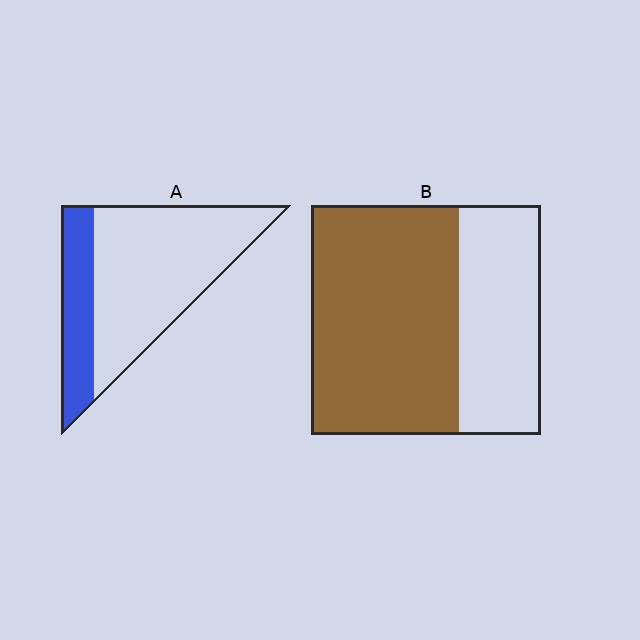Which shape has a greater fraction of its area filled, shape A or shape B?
Shape B.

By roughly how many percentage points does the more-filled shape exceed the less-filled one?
By roughly 40 percentage points (B over A).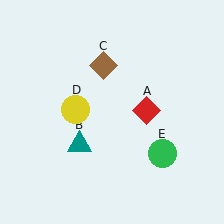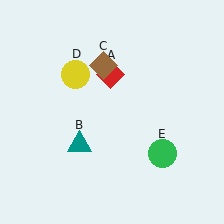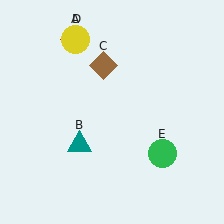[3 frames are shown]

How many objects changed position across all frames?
2 objects changed position: red diamond (object A), yellow circle (object D).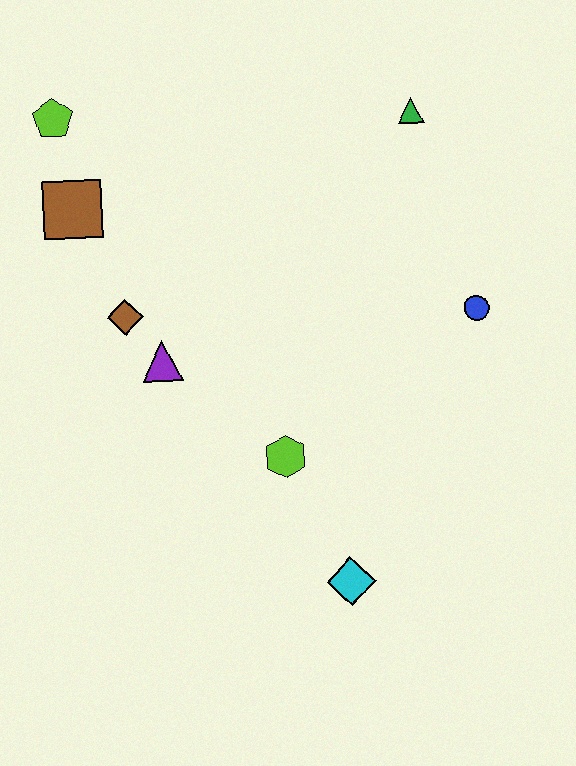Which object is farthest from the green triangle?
The cyan diamond is farthest from the green triangle.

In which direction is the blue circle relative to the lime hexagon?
The blue circle is to the right of the lime hexagon.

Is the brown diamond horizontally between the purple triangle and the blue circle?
No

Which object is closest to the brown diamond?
The purple triangle is closest to the brown diamond.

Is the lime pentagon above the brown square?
Yes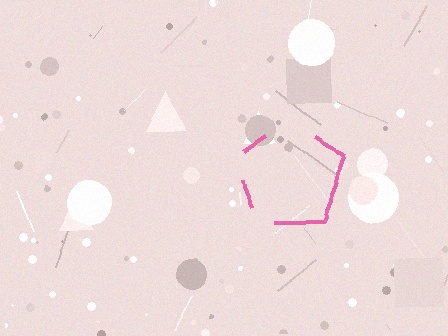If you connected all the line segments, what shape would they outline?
They would outline a pentagon.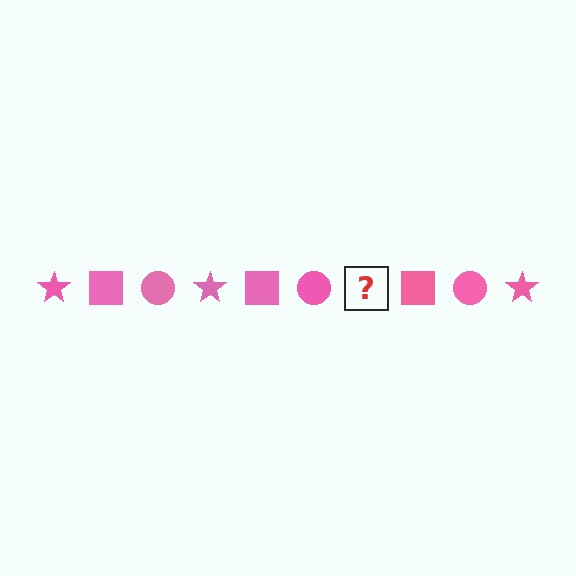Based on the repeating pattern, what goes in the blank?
The blank should be a pink star.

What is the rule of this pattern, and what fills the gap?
The rule is that the pattern cycles through star, square, circle shapes in pink. The gap should be filled with a pink star.